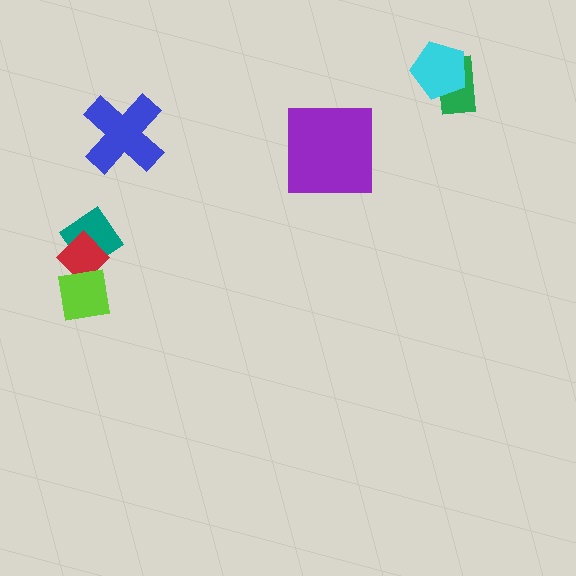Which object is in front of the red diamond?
The lime square is in front of the red diamond.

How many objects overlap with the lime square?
1 object overlaps with the lime square.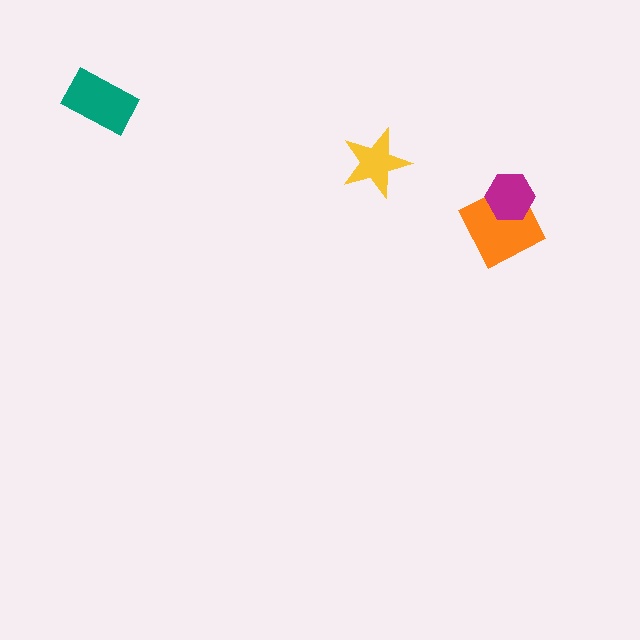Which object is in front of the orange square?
The magenta hexagon is in front of the orange square.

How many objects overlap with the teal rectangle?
0 objects overlap with the teal rectangle.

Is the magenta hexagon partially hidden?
No, no other shape covers it.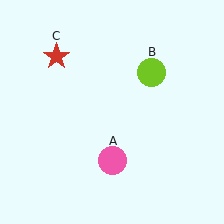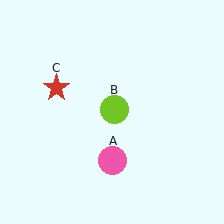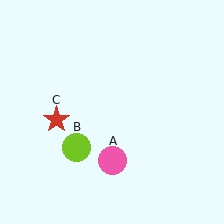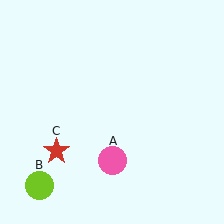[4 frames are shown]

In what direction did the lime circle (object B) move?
The lime circle (object B) moved down and to the left.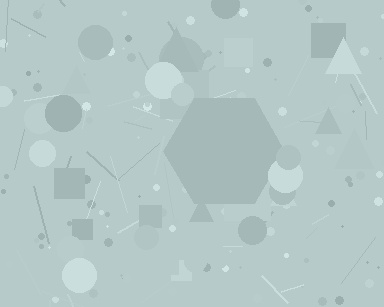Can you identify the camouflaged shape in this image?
The camouflaged shape is a hexagon.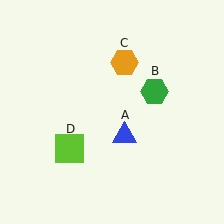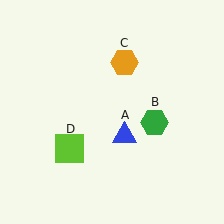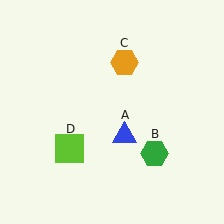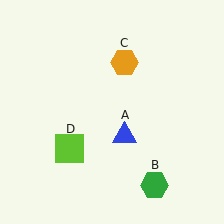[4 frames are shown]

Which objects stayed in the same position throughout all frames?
Blue triangle (object A) and orange hexagon (object C) and lime square (object D) remained stationary.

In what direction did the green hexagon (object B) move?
The green hexagon (object B) moved down.